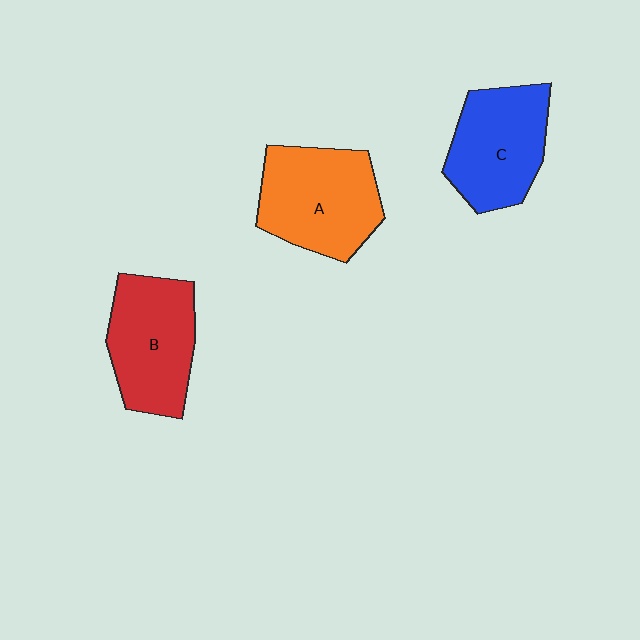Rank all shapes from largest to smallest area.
From largest to smallest: A (orange), B (red), C (blue).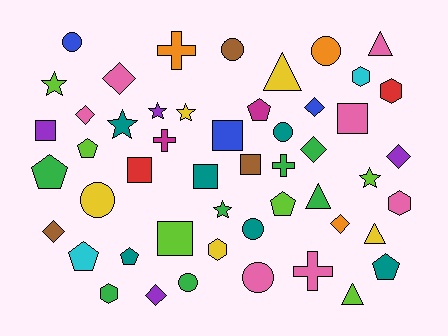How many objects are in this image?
There are 50 objects.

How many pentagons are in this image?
There are 7 pentagons.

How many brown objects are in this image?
There are 3 brown objects.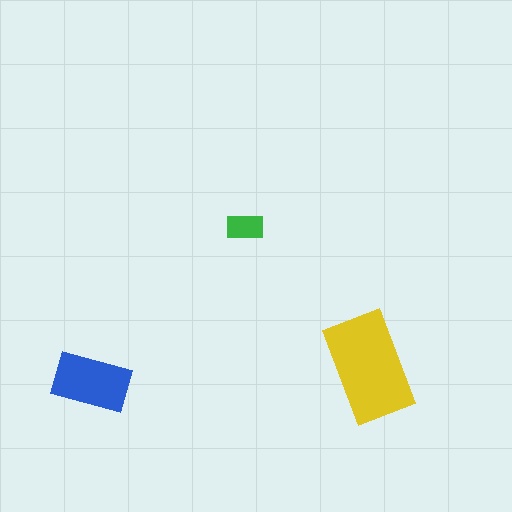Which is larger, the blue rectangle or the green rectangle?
The blue one.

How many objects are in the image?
There are 3 objects in the image.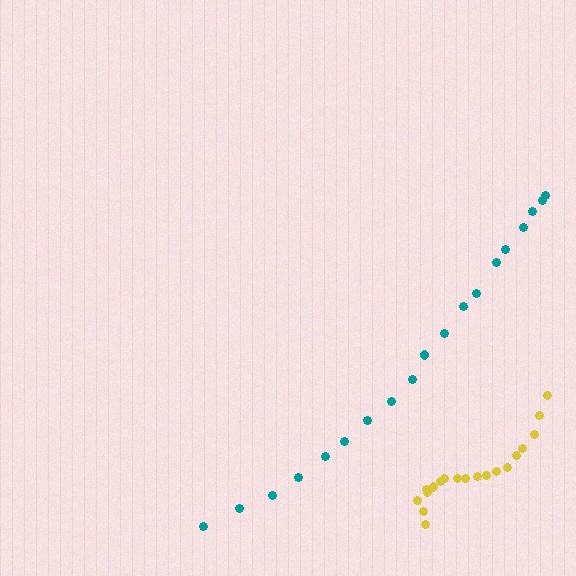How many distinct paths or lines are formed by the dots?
There are 2 distinct paths.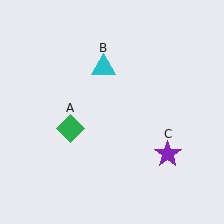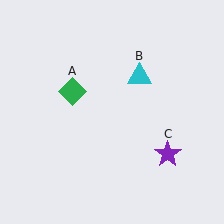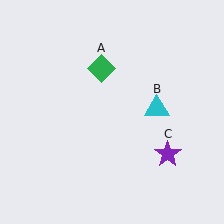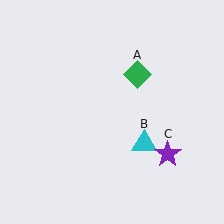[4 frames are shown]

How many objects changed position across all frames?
2 objects changed position: green diamond (object A), cyan triangle (object B).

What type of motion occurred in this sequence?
The green diamond (object A), cyan triangle (object B) rotated clockwise around the center of the scene.